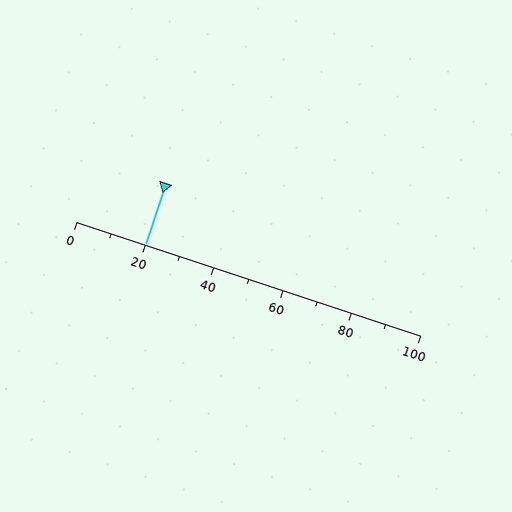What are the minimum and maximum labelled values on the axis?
The axis runs from 0 to 100.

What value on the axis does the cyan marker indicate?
The marker indicates approximately 20.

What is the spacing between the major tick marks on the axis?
The major ticks are spaced 20 apart.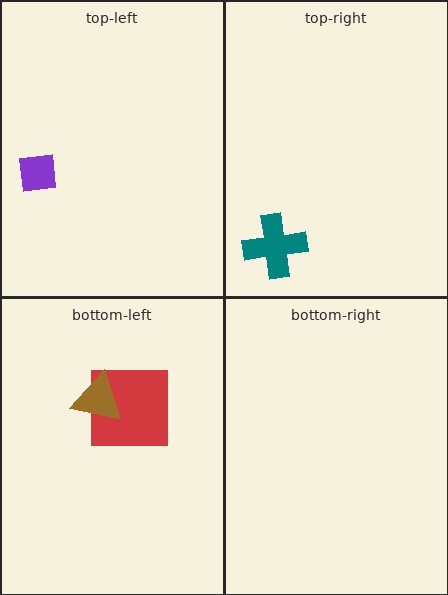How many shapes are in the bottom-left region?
2.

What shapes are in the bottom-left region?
The red square, the brown triangle.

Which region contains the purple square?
The top-left region.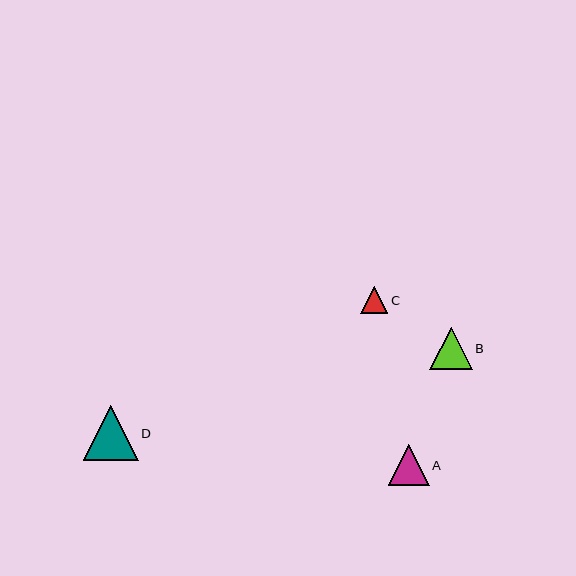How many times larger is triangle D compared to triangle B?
Triangle D is approximately 1.3 times the size of triangle B.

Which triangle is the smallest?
Triangle C is the smallest with a size of approximately 27 pixels.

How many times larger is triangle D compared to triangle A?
Triangle D is approximately 1.3 times the size of triangle A.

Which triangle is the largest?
Triangle D is the largest with a size of approximately 55 pixels.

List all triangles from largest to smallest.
From largest to smallest: D, B, A, C.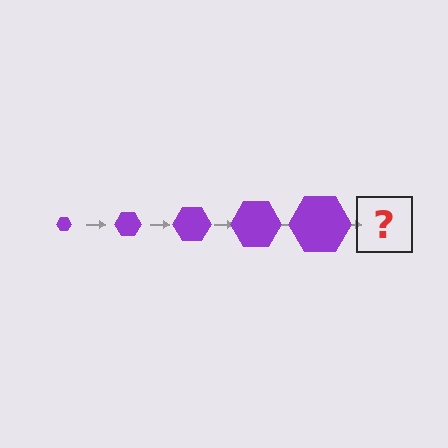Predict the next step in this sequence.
The next step is a purple hexagon, larger than the previous one.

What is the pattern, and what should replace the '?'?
The pattern is that the hexagon gets progressively larger each step. The '?' should be a purple hexagon, larger than the previous one.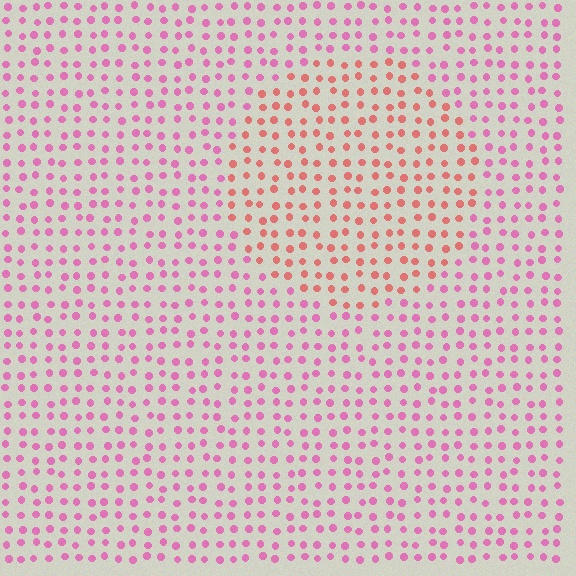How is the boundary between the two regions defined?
The boundary is defined purely by a slight shift in hue (about 38 degrees). Spacing, size, and orientation are identical on both sides.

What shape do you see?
I see a circle.